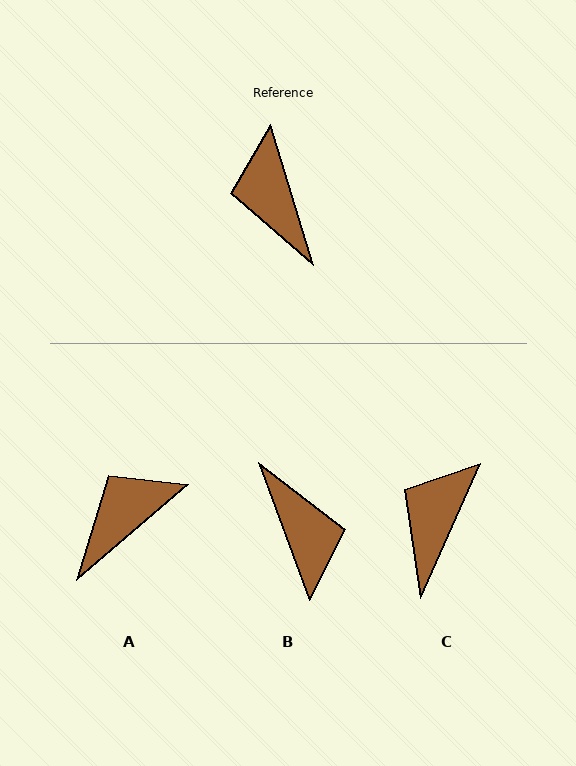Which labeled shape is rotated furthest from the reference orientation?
B, about 177 degrees away.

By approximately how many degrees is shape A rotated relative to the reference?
Approximately 67 degrees clockwise.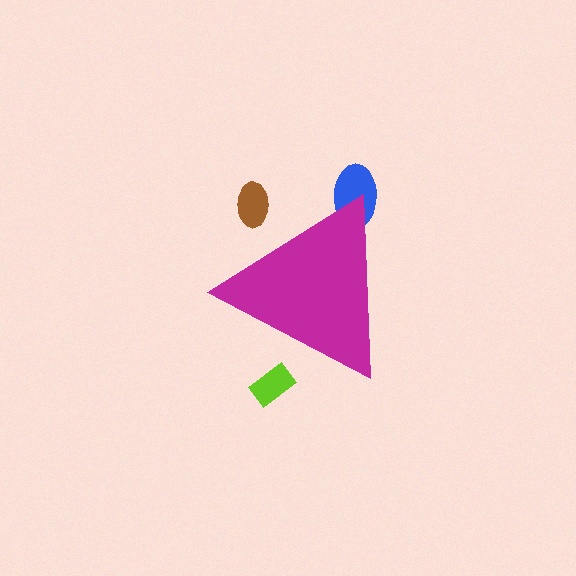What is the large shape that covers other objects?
A magenta triangle.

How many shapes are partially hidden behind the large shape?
3 shapes are partially hidden.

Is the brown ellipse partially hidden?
Yes, the brown ellipse is partially hidden behind the magenta triangle.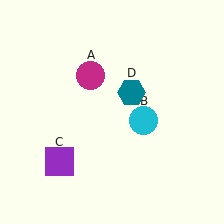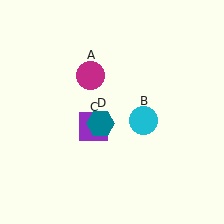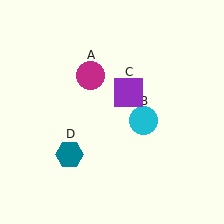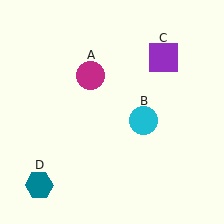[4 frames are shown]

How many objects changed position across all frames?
2 objects changed position: purple square (object C), teal hexagon (object D).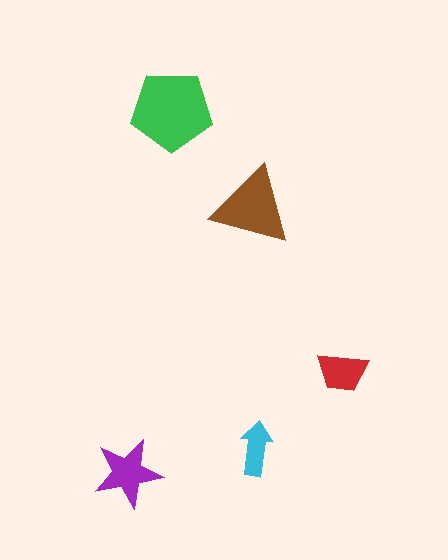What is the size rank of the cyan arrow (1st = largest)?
5th.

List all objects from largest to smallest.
The green pentagon, the brown triangle, the purple star, the red trapezoid, the cyan arrow.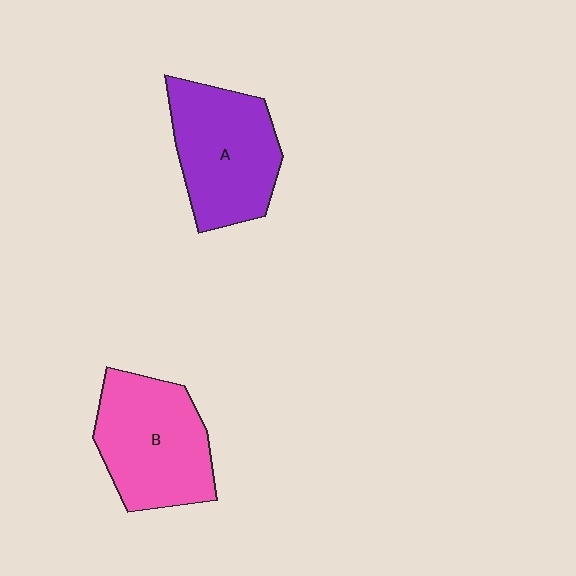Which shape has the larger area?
Shape B (pink).